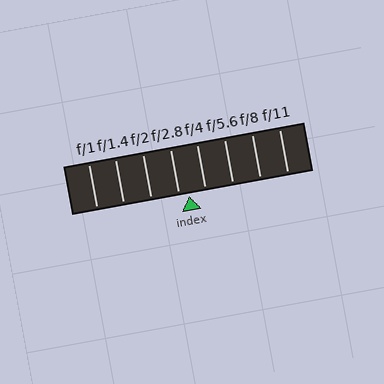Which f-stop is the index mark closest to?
The index mark is closest to f/2.8.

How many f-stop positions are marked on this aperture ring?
There are 8 f-stop positions marked.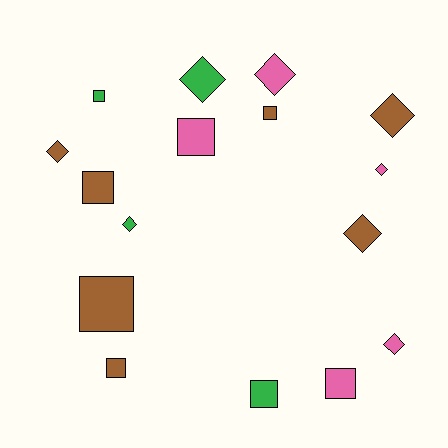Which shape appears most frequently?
Diamond, with 8 objects.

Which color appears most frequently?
Brown, with 7 objects.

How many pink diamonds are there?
There are 3 pink diamonds.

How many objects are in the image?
There are 16 objects.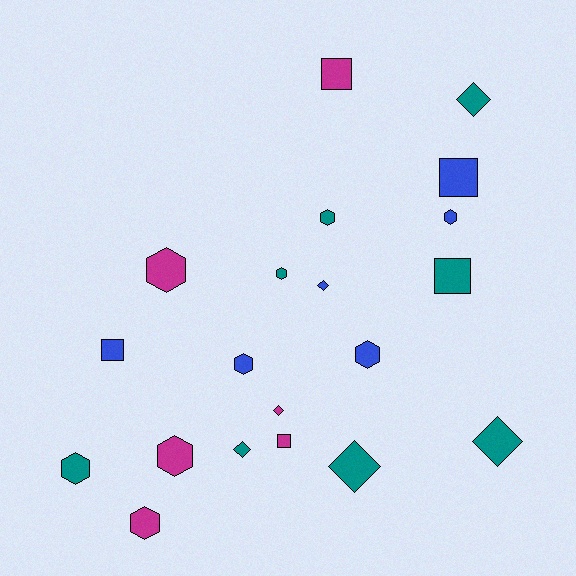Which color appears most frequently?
Teal, with 8 objects.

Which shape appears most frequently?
Hexagon, with 9 objects.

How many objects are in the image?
There are 20 objects.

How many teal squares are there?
There is 1 teal square.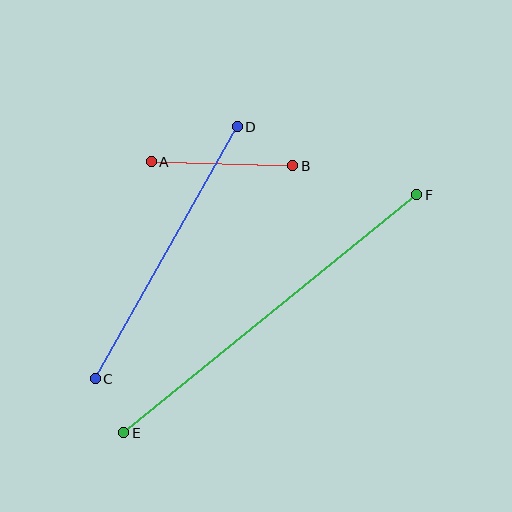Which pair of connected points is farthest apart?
Points E and F are farthest apart.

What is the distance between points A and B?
The distance is approximately 141 pixels.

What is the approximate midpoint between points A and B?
The midpoint is at approximately (222, 164) pixels.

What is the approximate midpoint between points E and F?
The midpoint is at approximately (270, 314) pixels.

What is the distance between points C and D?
The distance is approximately 290 pixels.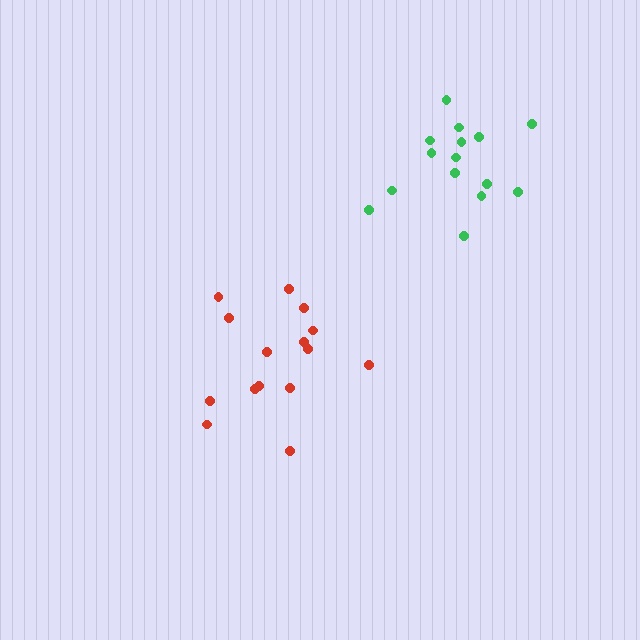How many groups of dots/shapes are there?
There are 2 groups.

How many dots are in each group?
Group 1: 15 dots, Group 2: 15 dots (30 total).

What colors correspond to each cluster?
The clusters are colored: red, green.